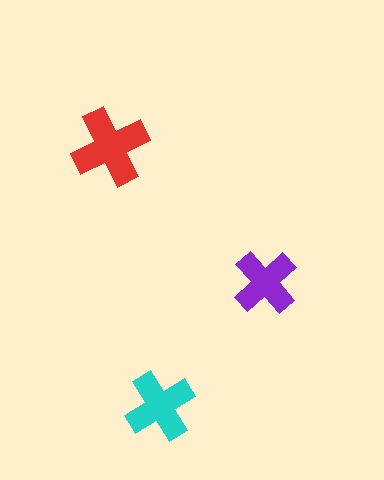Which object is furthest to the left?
The red cross is leftmost.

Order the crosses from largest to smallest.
the red one, the cyan one, the purple one.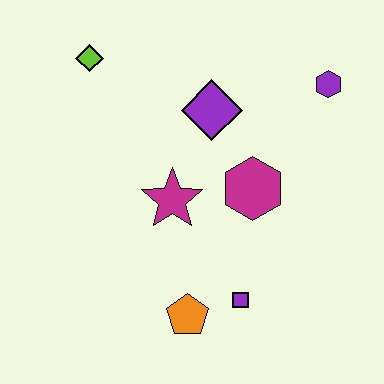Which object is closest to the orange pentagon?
The purple square is closest to the orange pentagon.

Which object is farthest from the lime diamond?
The purple square is farthest from the lime diamond.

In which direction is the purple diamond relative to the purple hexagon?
The purple diamond is to the left of the purple hexagon.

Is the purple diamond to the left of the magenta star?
No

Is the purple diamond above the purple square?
Yes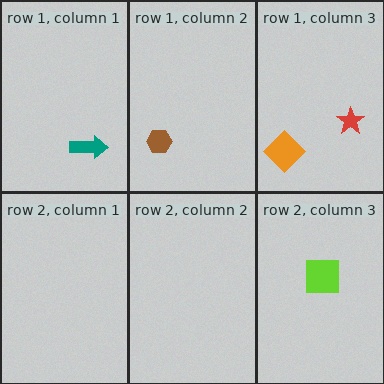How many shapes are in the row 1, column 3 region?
2.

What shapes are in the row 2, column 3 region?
The lime square.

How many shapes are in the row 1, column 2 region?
1.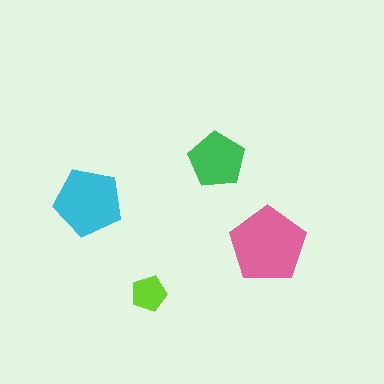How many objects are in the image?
There are 4 objects in the image.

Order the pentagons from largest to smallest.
the pink one, the cyan one, the green one, the lime one.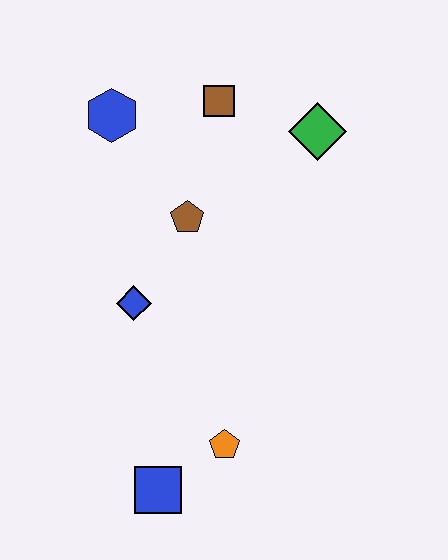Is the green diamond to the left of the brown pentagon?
No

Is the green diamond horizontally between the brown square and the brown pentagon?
No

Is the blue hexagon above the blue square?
Yes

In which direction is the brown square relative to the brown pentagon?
The brown square is above the brown pentagon.